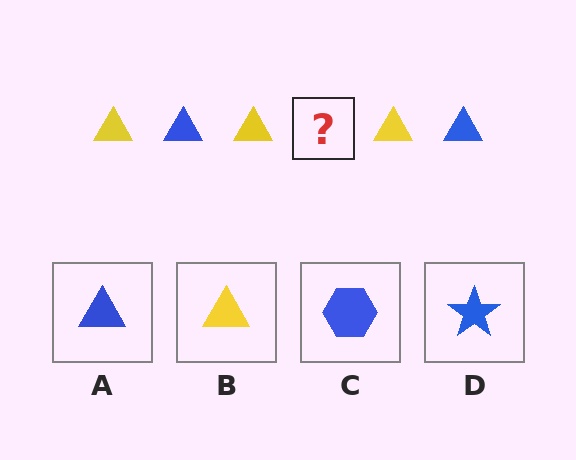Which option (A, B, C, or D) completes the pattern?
A.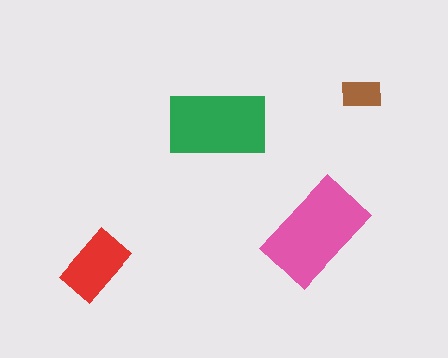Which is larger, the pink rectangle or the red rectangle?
The pink one.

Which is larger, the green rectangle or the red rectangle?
The green one.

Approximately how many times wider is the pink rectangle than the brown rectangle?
About 2.5 times wider.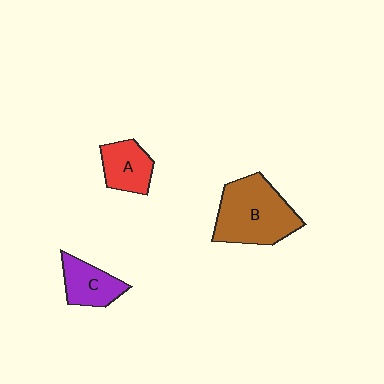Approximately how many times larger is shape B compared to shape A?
Approximately 2.0 times.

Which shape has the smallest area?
Shape A (red).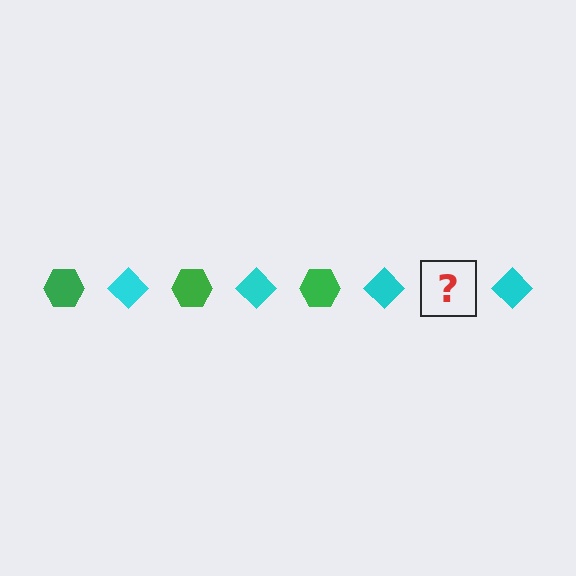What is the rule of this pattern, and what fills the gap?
The rule is that the pattern alternates between green hexagon and cyan diamond. The gap should be filled with a green hexagon.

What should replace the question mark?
The question mark should be replaced with a green hexagon.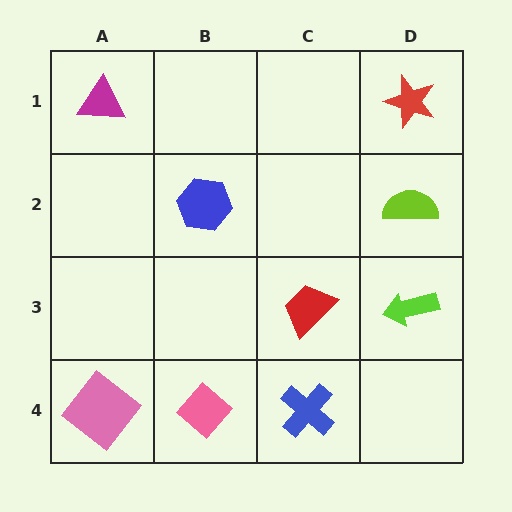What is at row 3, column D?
A lime arrow.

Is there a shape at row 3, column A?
No, that cell is empty.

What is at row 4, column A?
A pink diamond.